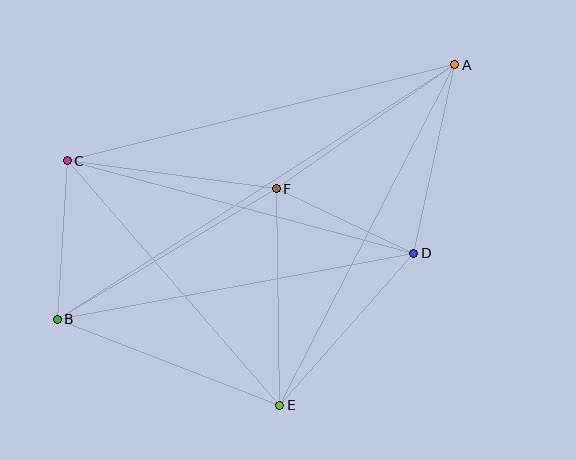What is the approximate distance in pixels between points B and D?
The distance between B and D is approximately 363 pixels.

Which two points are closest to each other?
Points D and F are closest to each other.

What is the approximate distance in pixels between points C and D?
The distance between C and D is approximately 358 pixels.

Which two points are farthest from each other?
Points A and B are farthest from each other.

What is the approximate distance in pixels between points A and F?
The distance between A and F is approximately 217 pixels.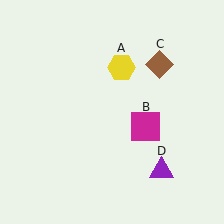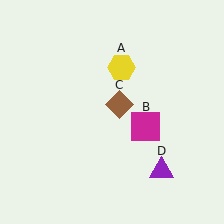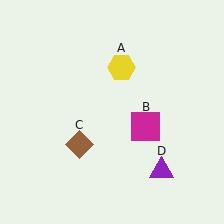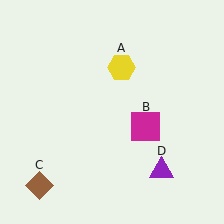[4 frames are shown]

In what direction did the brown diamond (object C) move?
The brown diamond (object C) moved down and to the left.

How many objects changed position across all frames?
1 object changed position: brown diamond (object C).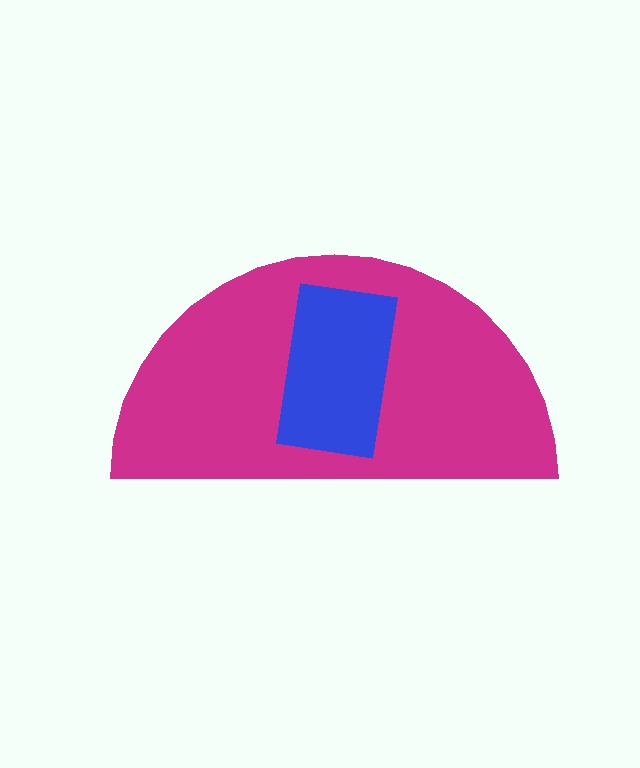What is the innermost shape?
The blue rectangle.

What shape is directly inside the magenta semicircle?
The blue rectangle.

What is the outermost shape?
The magenta semicircle.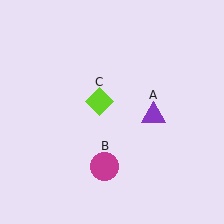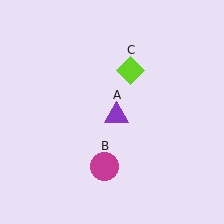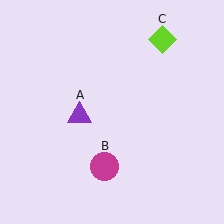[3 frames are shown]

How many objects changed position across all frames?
2 objects changed position: purple triangle (object A), lime diamond (object C).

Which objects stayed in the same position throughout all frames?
Magenta circle (object B) remained stationary.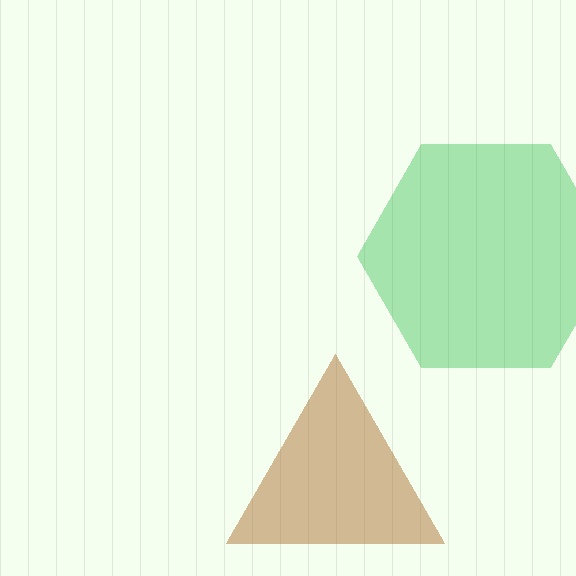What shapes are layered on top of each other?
The layered shapes are: a brown triangle, a green hexagon.